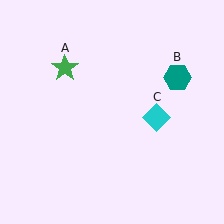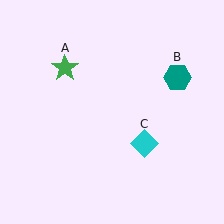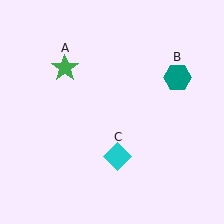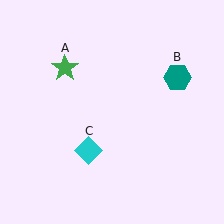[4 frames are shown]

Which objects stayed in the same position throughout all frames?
Green star (object A) and teal hexagon (object B) remained stationary.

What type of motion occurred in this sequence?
The cyan diamond (object C) rotated clockwise around the center of the scene.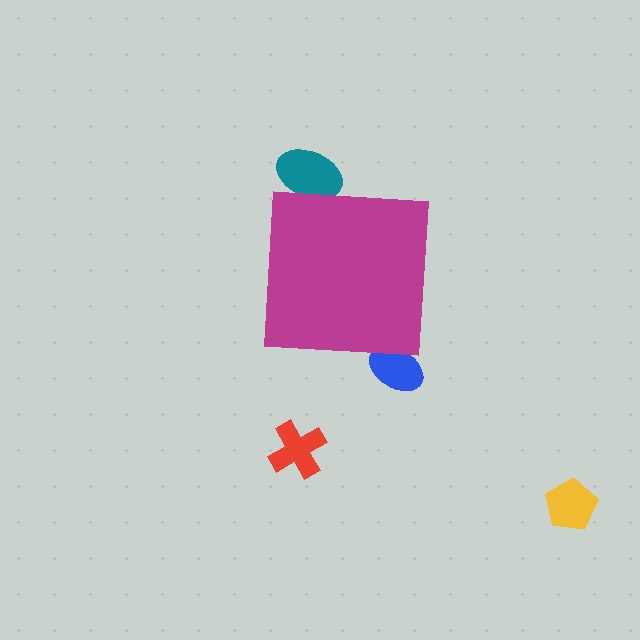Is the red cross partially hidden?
No, the red cross is fully visible.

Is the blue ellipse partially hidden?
Yes, the blue ellipse is partially hidden behind the magenta square.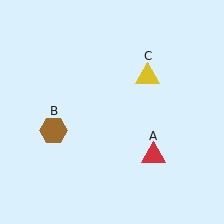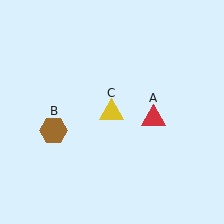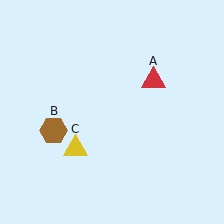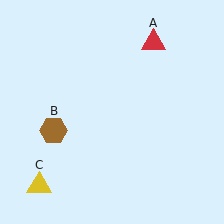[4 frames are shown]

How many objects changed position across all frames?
2 objects changed position: red triangle (object A), yellow triangle (object C).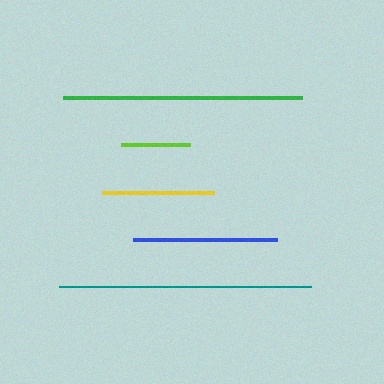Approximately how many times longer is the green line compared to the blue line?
The green line is approximately 1.7 times the length of the blue line.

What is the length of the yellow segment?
The yellow segment is approximately 112 pixels long.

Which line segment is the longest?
The teal line is the longest at approximately 252 pixels.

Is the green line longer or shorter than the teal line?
The teal line is longer than the green line.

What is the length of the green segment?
The green segment is approximately 238 pixels long.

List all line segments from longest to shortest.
From longest to shortest: teal, green, blue, yellow, lime.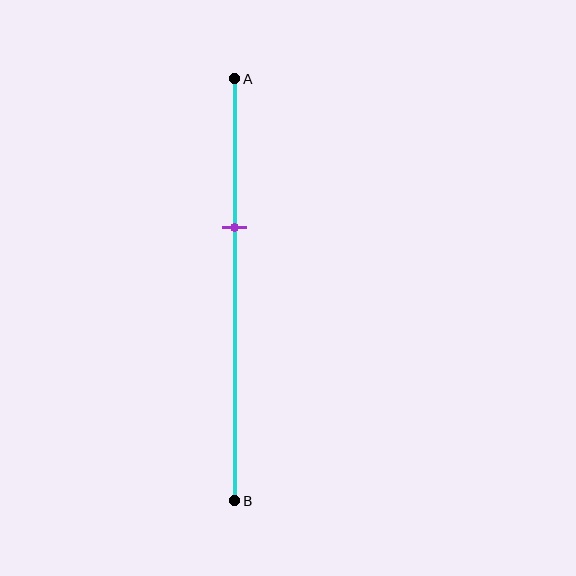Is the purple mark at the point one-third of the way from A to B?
Yes, the mark is approximately at the one-third point.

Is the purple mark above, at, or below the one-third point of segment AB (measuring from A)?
The purple mark is approximately at the one-third point of segment AB.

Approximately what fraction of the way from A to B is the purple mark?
The purple mark is approximately 35% of the way from A to B.